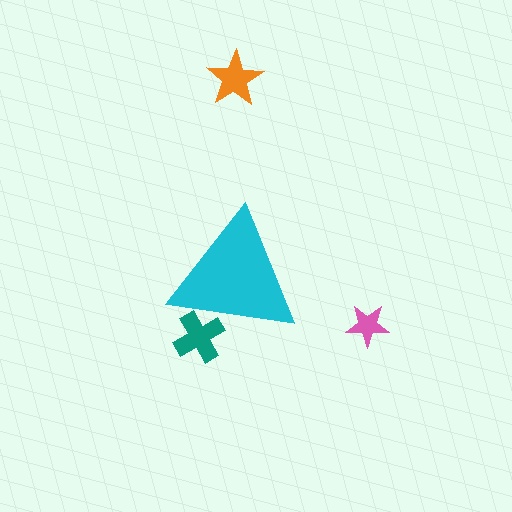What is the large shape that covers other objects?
A cyan triangle.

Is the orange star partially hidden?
No, the orange star is fully visible.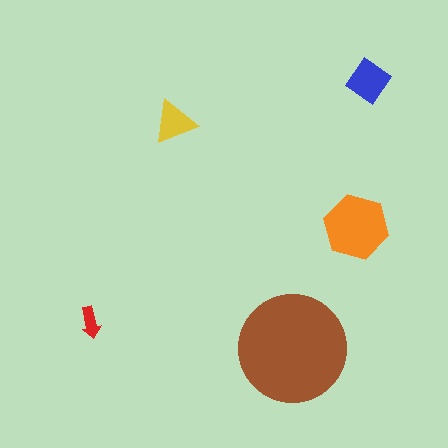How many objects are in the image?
There are 5 objects in the image.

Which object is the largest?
The brown circle.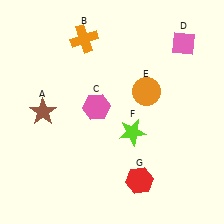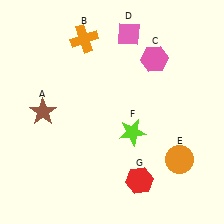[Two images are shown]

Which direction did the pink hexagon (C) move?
The pink hexagon (C) moved right.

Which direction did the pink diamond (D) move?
The pink diamond (D) moved left.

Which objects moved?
The objects that moved are: the pink hexagon (C), the pink diamond (D), the orange circle (E).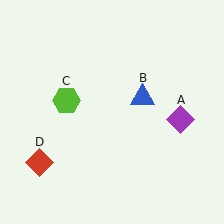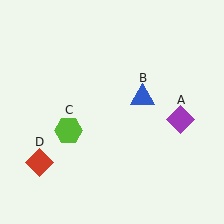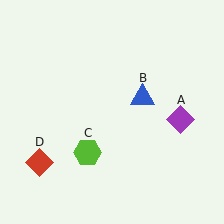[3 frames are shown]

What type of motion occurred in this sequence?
The lime hexagon (object C) rotated counterclockwise around the center of the scene.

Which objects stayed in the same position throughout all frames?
Purple diamond (object A) and blue triangle (object B) and red diamond (object D) remained stationary.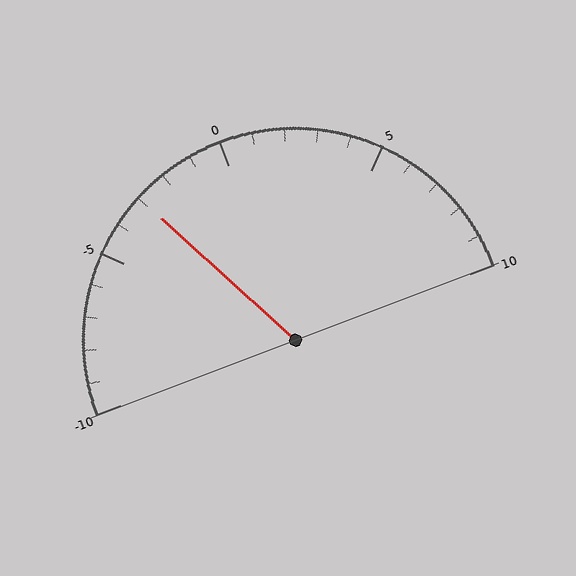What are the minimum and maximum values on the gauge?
The gauge ranges from -10 to 10.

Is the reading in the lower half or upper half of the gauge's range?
The reading is in the lower half of the range (-10 to 10).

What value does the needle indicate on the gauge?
The needle indicates approximately -3.